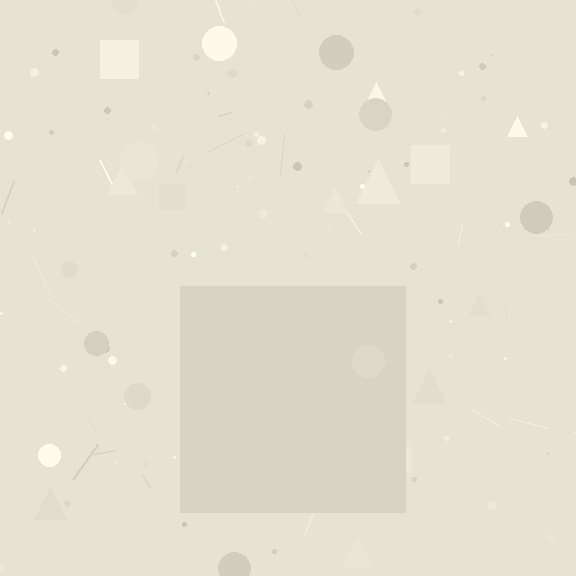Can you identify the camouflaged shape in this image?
The camouflaged shape is a square.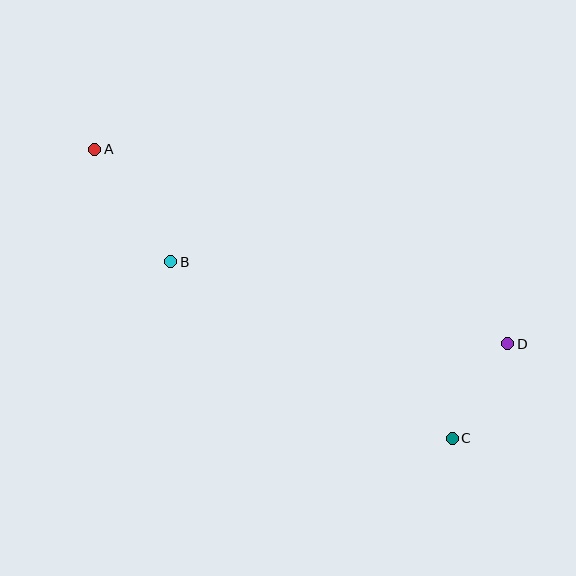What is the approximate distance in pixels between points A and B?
The distance between A and B is approximately 136 pixels.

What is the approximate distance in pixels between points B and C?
The distance between B and C is approximately 332 pixels.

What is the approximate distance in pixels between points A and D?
The distance between A and D is approximately 456 pixels.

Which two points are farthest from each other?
Points A and C are farthest from each other.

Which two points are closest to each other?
Points C and D are closest to each other.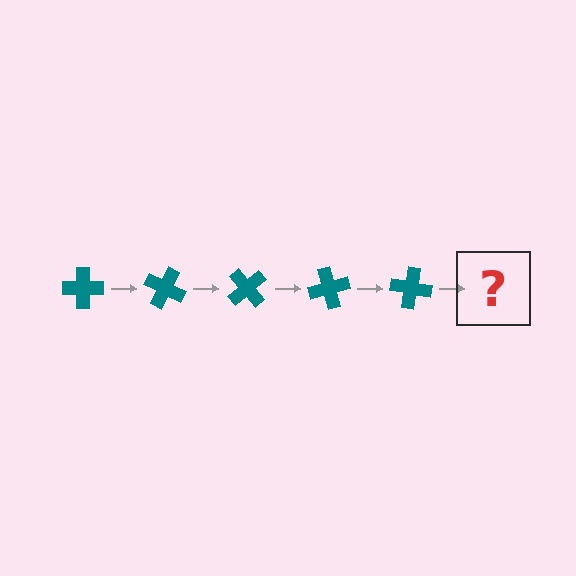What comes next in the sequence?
The next element should be a teal cross rotated 125 degrees.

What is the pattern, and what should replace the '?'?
The pattern is that the cross rotates 25 degrees each step. The '?' should be a teal cross rotated 125 degrees.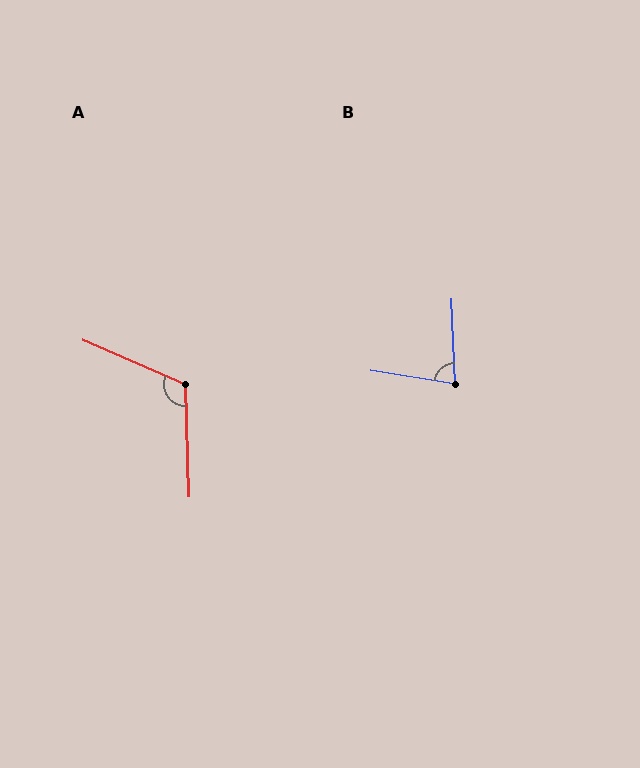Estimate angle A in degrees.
Approximately 115 degrees.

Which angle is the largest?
A, at approximately 115 degrees.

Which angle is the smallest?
B, at approximately 78 degrees.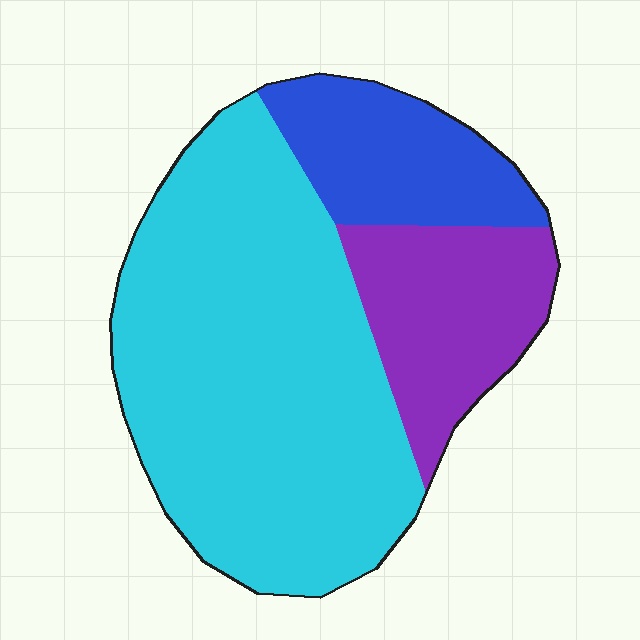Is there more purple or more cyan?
Cyan.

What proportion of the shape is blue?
Blue takes up about one sixth (1/6) of the shape.